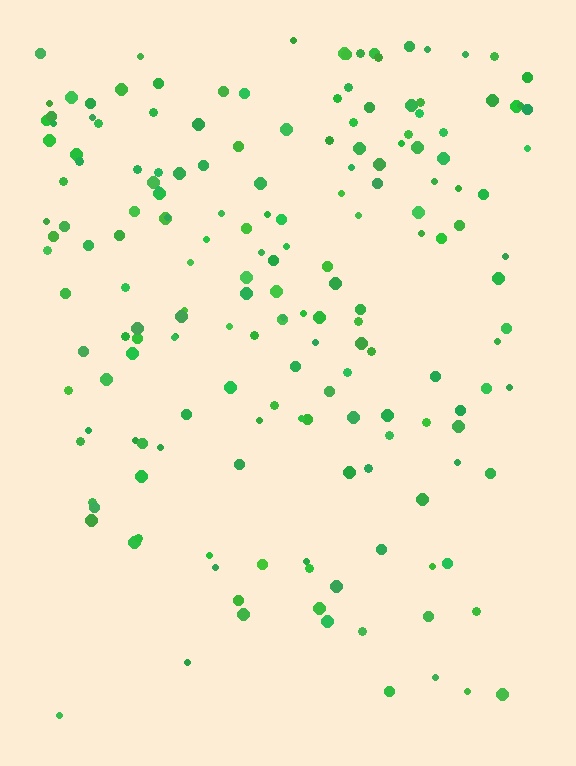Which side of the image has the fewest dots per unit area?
The bottom.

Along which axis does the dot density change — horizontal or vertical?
Vertical.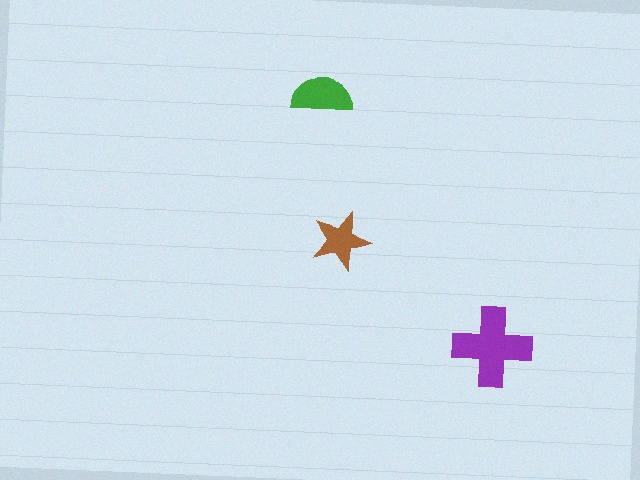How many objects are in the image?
There are 3 objects in the image.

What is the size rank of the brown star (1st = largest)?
3rd.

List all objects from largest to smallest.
The purple cross, the green semicircle, the brown star.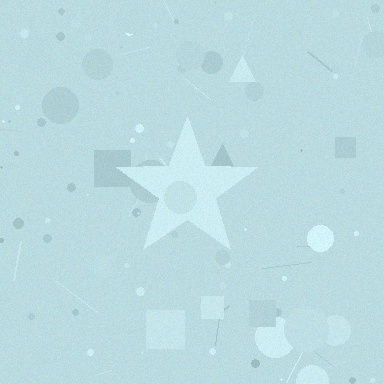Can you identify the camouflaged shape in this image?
The camouflaged shape is a star.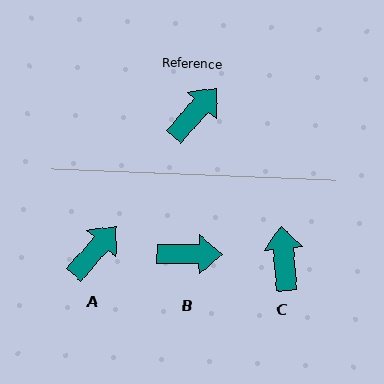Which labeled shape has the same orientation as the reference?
A.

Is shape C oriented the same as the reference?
No, it is off by about 46 degrees.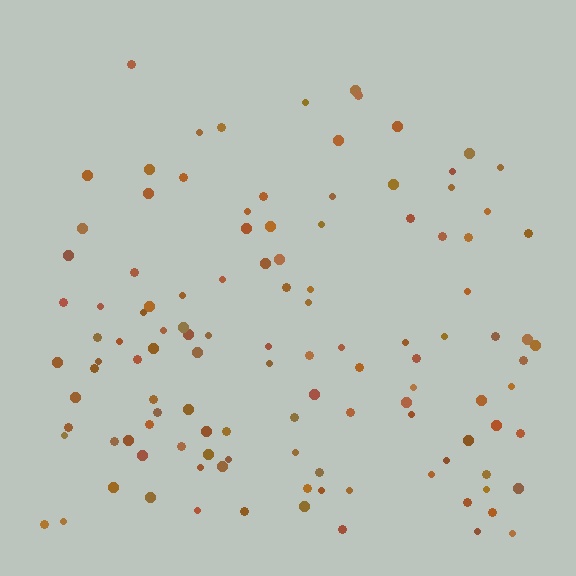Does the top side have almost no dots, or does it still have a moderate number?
Still a moderate number, just noticeably fewer than the bottom.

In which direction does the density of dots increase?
From top to bottom, with the bottom side densest.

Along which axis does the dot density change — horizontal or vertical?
Vertical.